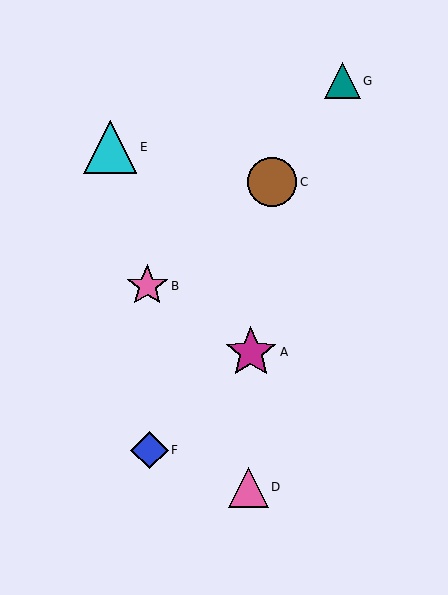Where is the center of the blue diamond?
The center of the blue diamond is at (150, 450).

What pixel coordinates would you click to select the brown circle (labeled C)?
Click at (272, 182) to select the brown circle C.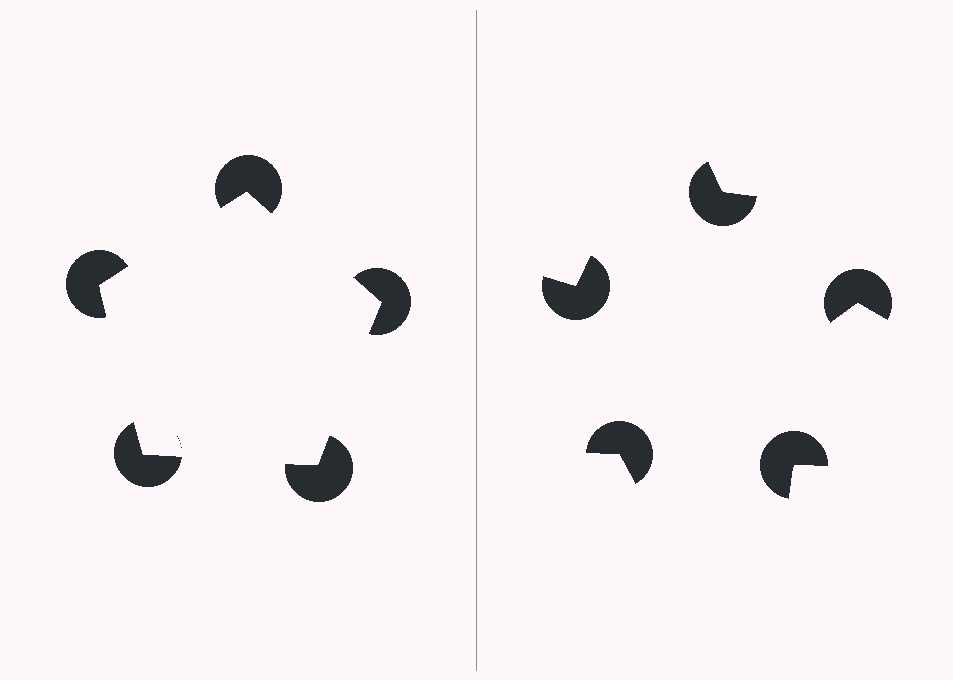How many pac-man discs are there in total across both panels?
10 — 5 on each side.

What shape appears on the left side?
An illusory pentagon.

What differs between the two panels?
The pac-man discs are positioned identically on both sides; only the wedge orientations differ. On the left they align to a pentagon; on the right they are misaligned.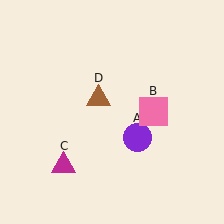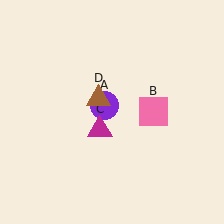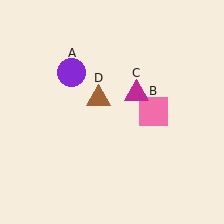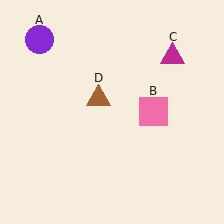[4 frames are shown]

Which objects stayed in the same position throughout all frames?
Pink square (object B) and brown triangle (object D) remained stationary.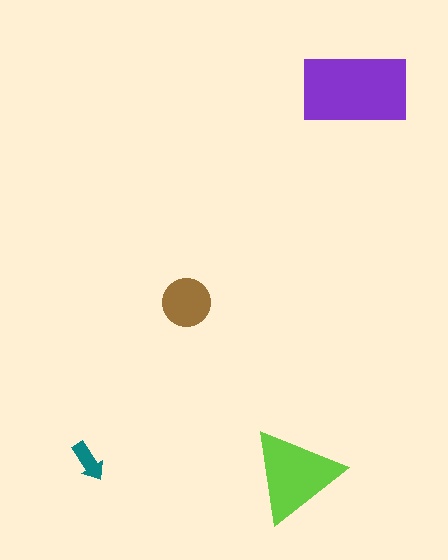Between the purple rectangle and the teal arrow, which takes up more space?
The purple rectangle.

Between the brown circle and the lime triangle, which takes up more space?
The lime triangle.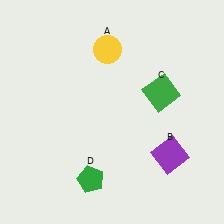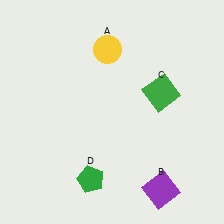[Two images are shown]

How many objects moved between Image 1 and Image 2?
1 object moved between the two images.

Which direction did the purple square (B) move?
The purple square (B) moved down.